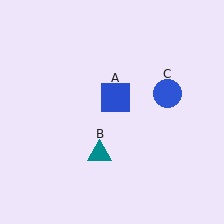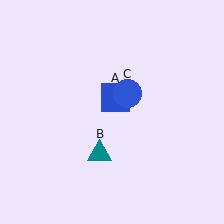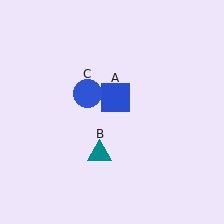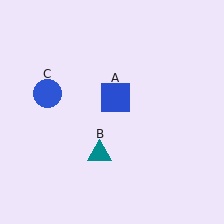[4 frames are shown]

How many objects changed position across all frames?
1 object changed position: blue circle (object C).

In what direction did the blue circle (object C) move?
The blue circle (object C) moved left.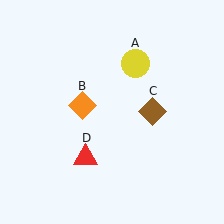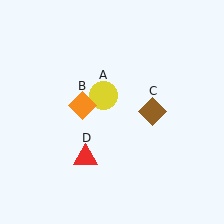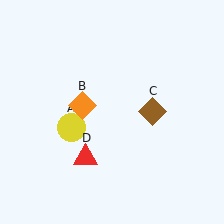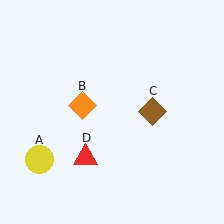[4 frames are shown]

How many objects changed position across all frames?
1 object changed position: yellow circle (object A).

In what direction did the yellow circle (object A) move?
The yellow circle (object A) moved down and to the left.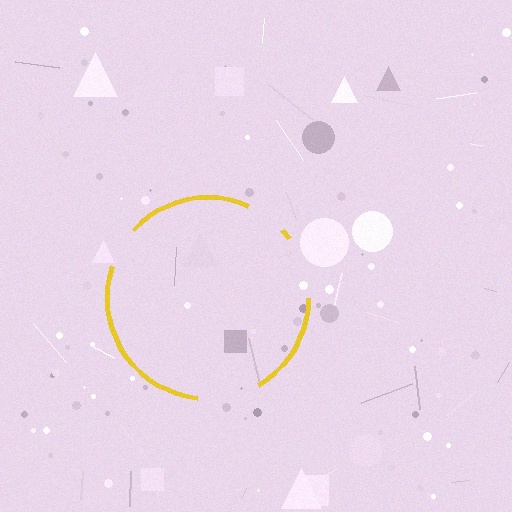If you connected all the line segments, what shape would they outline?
They would outline a circle.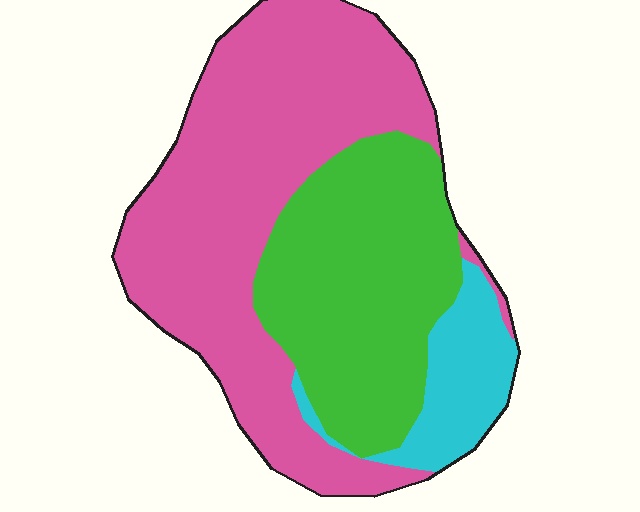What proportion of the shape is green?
Green takes up about one third (1/3) of the shape.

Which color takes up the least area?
Cyan, at roughly 10%.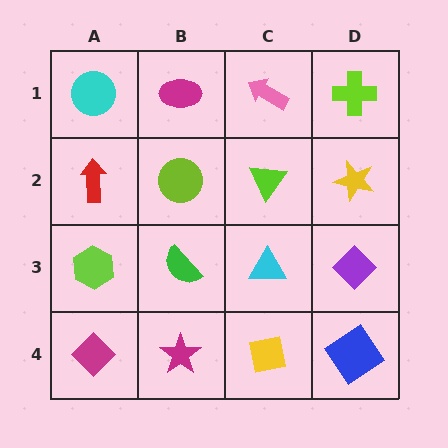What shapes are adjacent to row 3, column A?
A red arrow (row 2, column A), a magenta diamond (row 4, column A), a green semicircle (row 3, column B).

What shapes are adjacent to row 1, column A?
A red arrow (row 2, column A), a magenta ellipse (row 1, column B).